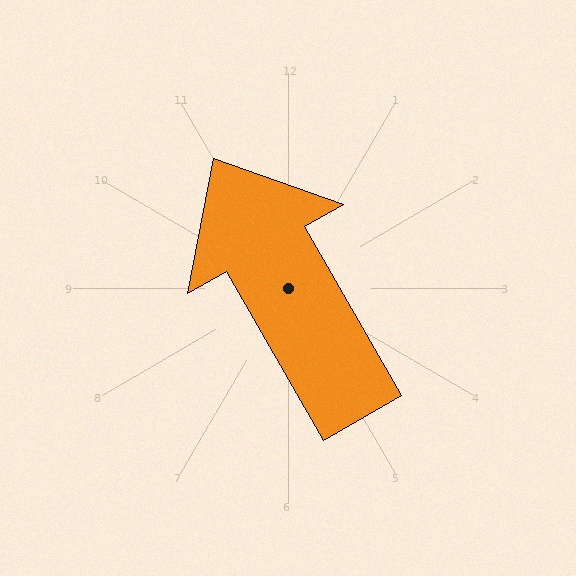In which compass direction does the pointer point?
Northwest.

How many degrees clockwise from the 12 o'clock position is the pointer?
Approximately 330 degrees.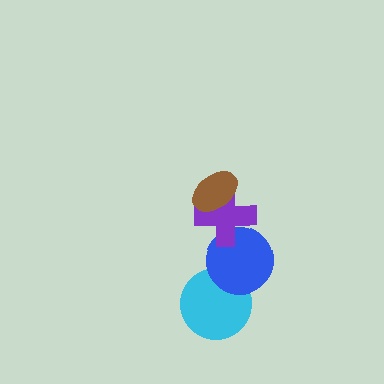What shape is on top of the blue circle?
The purple cross is on top of the blue circle.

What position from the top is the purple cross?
The purple cross is 2nd from the top.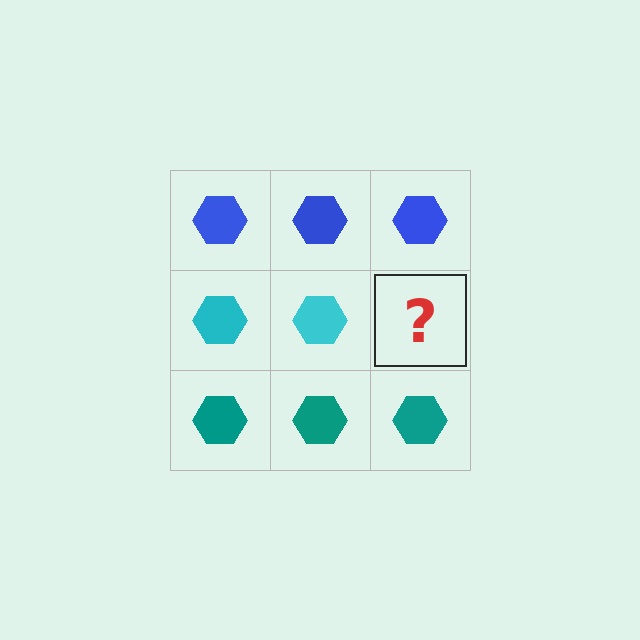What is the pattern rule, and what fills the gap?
The rule is that each row has a consistent color. The gap should be filled with a cyan hexagon.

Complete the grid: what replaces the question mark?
The question mark should be replaced with a cyan hexagon.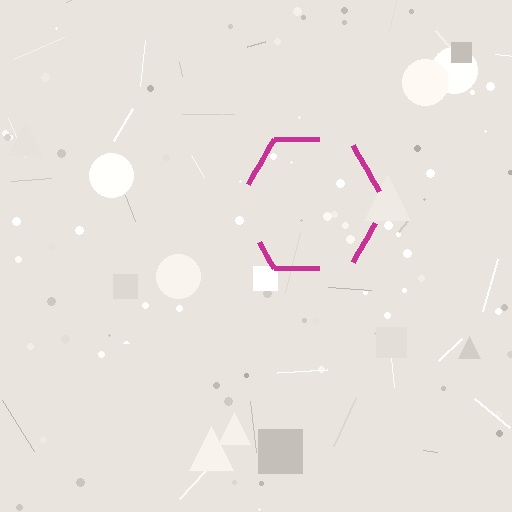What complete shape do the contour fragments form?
The contour fragments form a hexagon.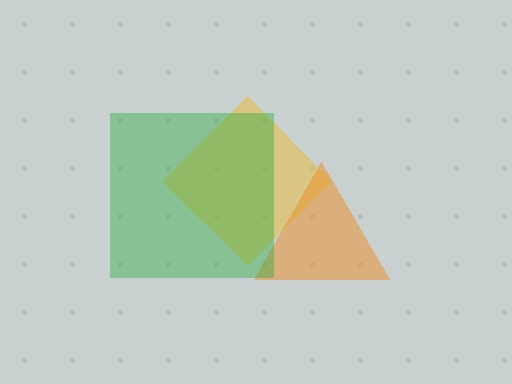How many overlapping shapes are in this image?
There are 3 overlapping shapes in the image.